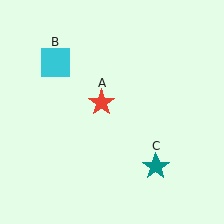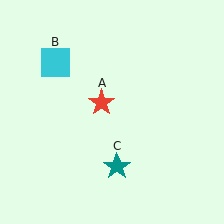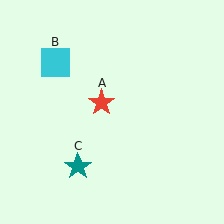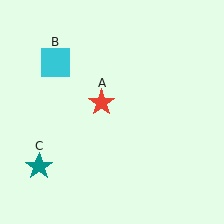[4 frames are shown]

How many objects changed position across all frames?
1 object changed position: teal star (object C).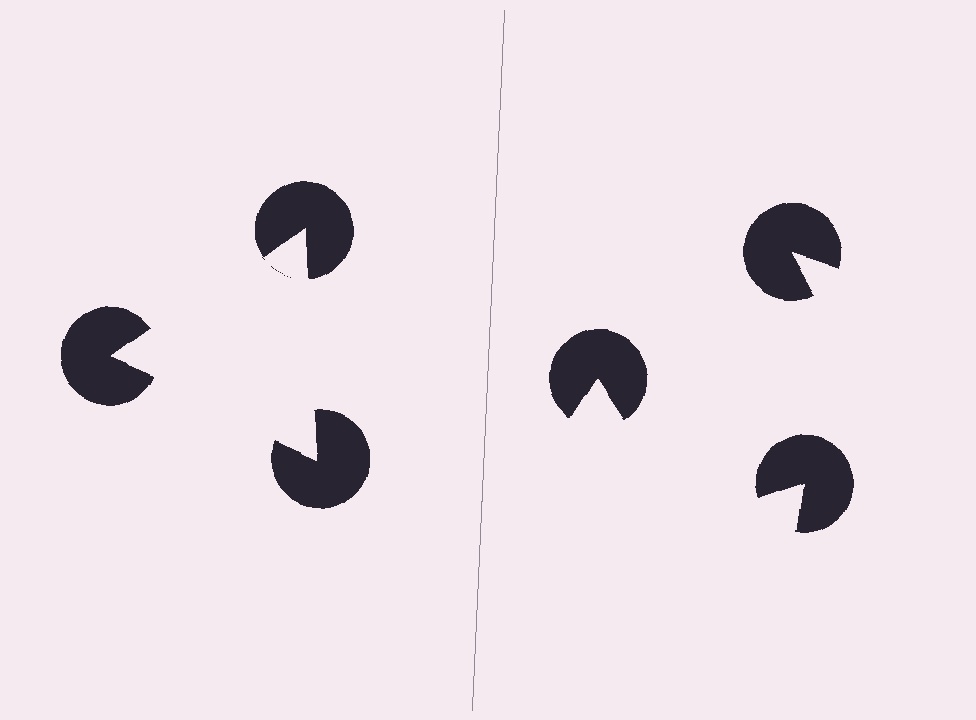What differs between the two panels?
The pac-man discs are positioned identically on both sides; only the wedge orientations differ. On the left they align to a triangle; on the right they are misaligned.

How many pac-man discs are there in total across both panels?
6 — 3 on each side.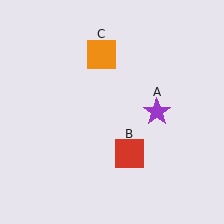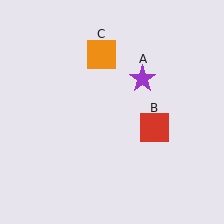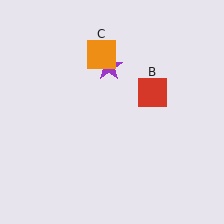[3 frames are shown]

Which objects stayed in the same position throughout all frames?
Orange square (object C) remained stationary.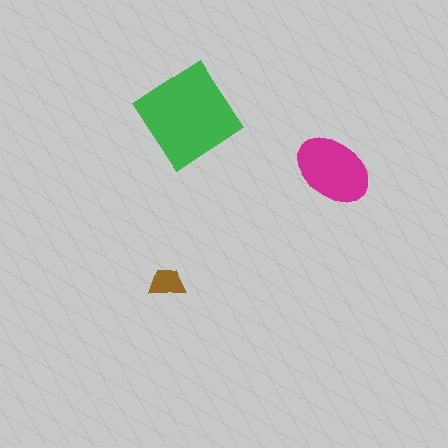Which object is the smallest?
The brown trapezoid.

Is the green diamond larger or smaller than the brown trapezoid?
Larger.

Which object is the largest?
The green diamond.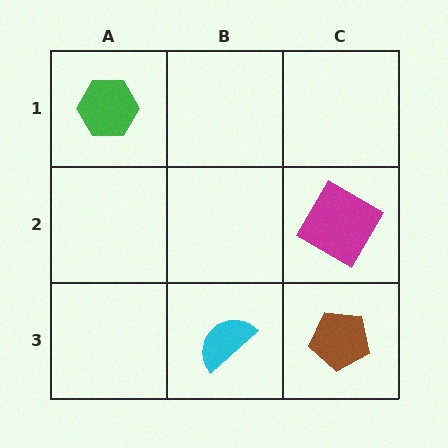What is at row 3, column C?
A brown pentagon.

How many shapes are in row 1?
1 shape.